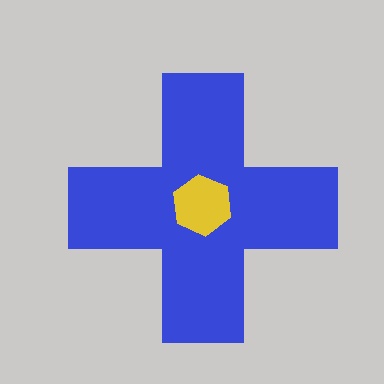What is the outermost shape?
The blue cross.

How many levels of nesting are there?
2.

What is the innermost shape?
The yellow hexagon.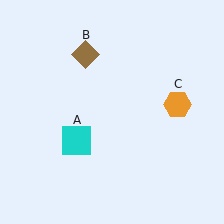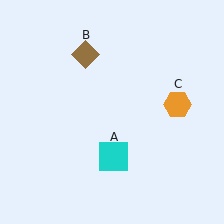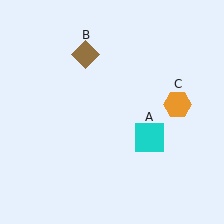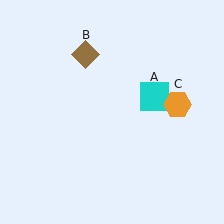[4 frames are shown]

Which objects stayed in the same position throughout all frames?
Brown diamond (object B) and orange hexagon (object C) remained stationary.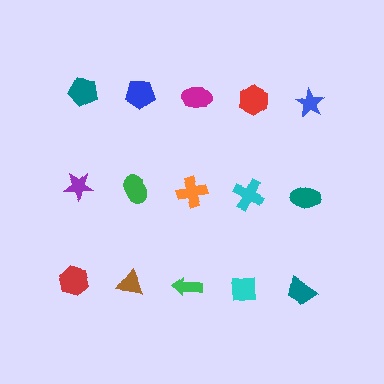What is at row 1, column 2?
A blue pentagon.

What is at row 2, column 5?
A teal ellipse.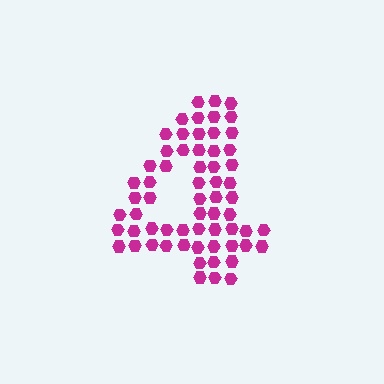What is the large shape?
The large shape is the digit 4.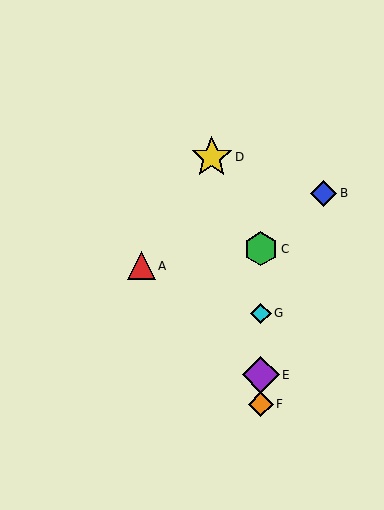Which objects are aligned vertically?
Objects C, E, F, G are aligned vertically.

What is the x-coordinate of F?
Object F is at x≈261.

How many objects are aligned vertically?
4 objects (C, E, F, G) are aligned vertically.